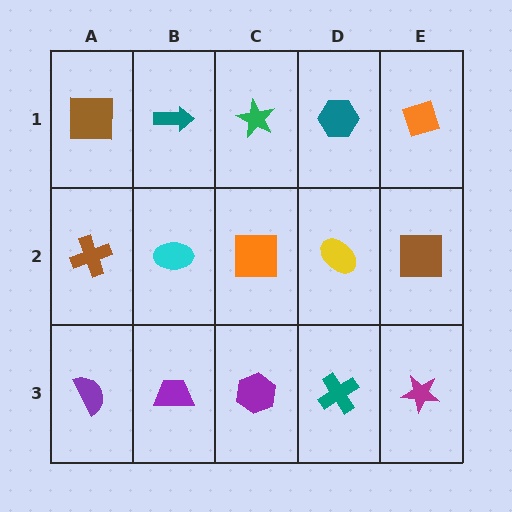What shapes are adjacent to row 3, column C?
An orange square (row 2, column C), a purple trapezoid (row 3, column B), a teal cross (row 3, column D).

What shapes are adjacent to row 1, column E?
A brown square (row 2, column E), a teal hexagon (row 1, column D).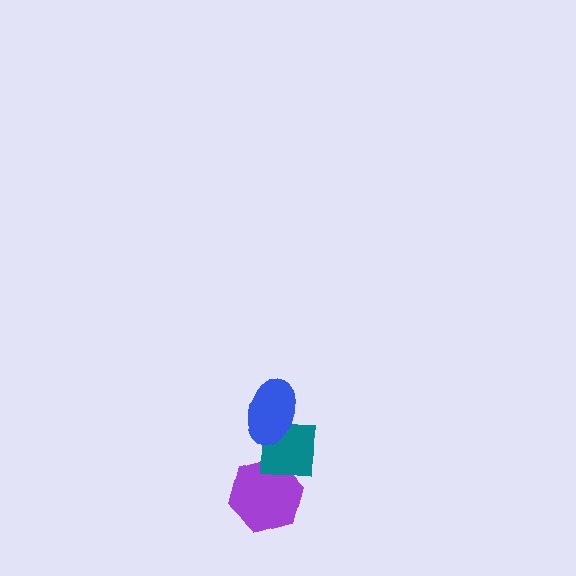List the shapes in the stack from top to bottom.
From top to bottom: the blue ellipse, the teal square, the purple hexagon.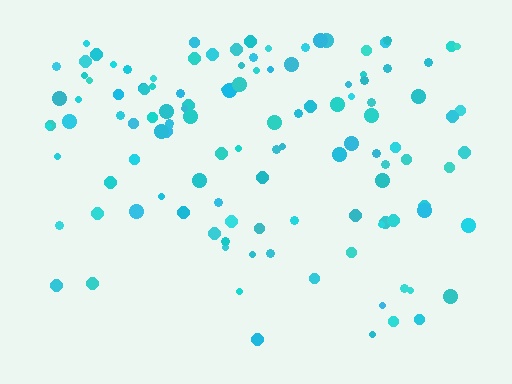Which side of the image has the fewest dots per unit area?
The bottom.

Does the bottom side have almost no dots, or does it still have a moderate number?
Still a moderate number, just noticeably fewer than the top.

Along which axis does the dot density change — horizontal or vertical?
Vertical.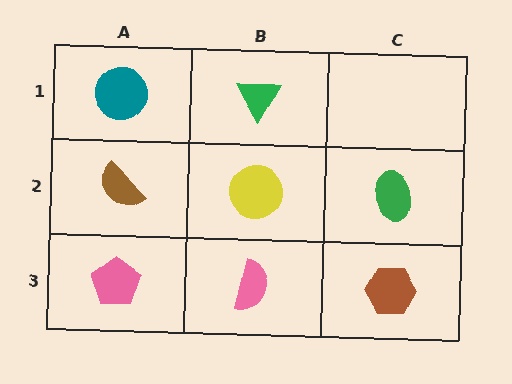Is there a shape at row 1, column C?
No, that cell is empty.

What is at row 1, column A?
A teal circle.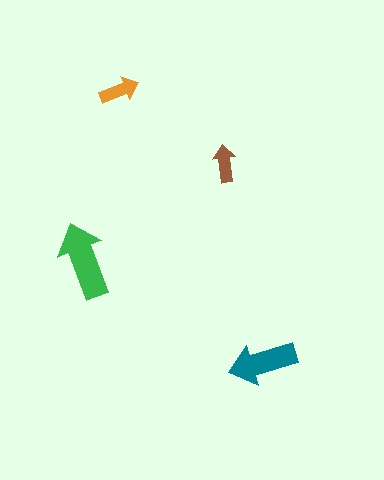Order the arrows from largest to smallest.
the green one, the teal one, the orange one, the brown one.